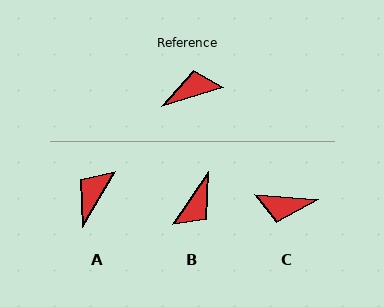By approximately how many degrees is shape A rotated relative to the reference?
Approximately 43 degrees counter-clockwise.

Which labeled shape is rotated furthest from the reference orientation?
C, about 158 degrees away.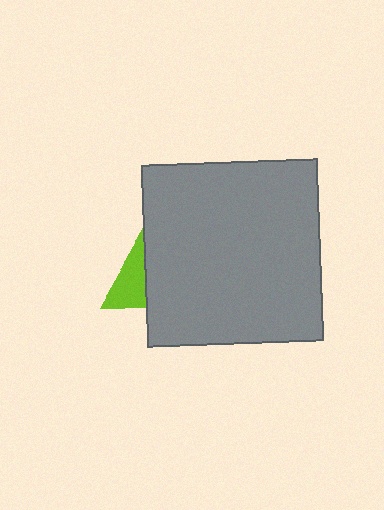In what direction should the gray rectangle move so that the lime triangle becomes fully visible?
The gray rectangle should move right. That is the shortest direction to clear the overlap and leave the lime triangle fully visible.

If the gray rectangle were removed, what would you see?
You would see the complete lime triangle.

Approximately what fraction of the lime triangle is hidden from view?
Roughly 55% of the lime triangle is hidden behind the gray rectangle.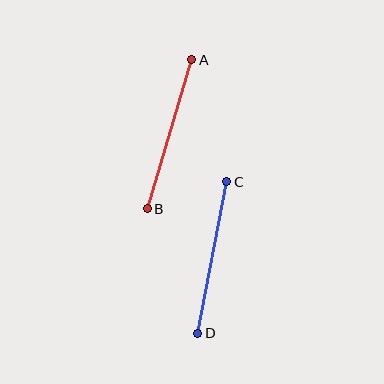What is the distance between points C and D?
The distance is approximately 154 pixels.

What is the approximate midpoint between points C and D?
The midpoint is at approximately (212, 258) pixels.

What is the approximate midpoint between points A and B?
The midpoint is at approximately (169, 134) pixels.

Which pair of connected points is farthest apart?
Points A and B are farthest apart.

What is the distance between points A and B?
The distance is approximately 155 pixels.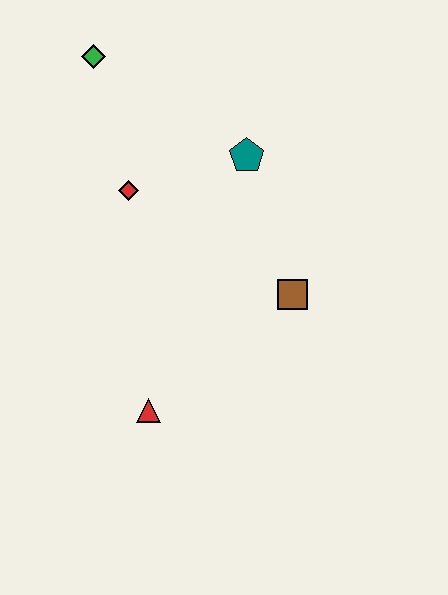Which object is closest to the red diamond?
The teal pentagon is closest to the red diamond.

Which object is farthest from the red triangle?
The green diamond is farthest from the red triangle.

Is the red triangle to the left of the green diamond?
No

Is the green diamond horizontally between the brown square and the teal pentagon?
No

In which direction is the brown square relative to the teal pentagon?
The brown square is below the teal pentagon.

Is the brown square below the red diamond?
Yes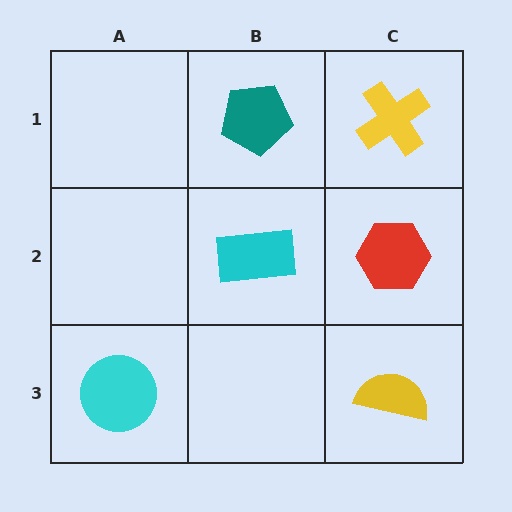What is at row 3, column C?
A yellow semicircle.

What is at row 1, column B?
A teal pentagon.